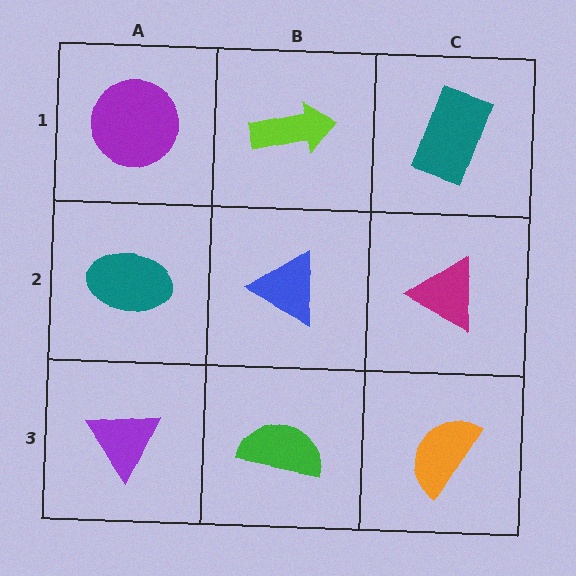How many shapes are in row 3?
3 shapes.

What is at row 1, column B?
A lime arrow.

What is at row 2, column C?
A magenta triangle.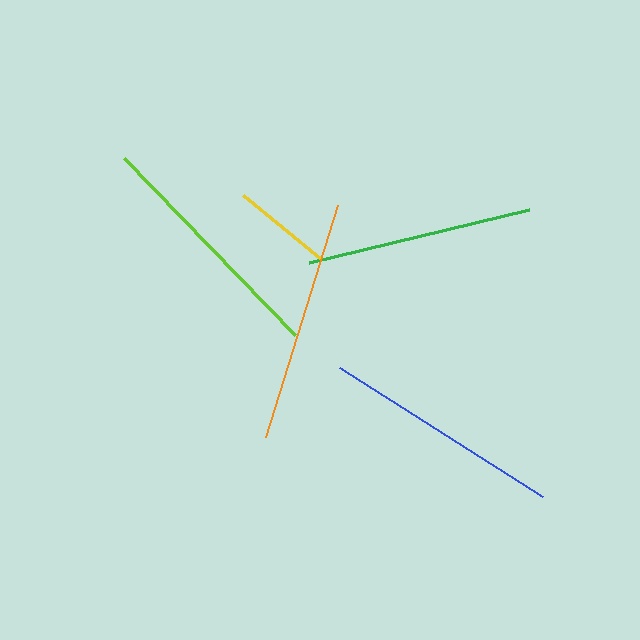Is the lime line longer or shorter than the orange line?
The lime line is longer than the orange line.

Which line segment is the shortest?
The yellow line is the shortest at approximately 101 pixels.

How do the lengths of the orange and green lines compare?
The orange and green lines are approximately the same length.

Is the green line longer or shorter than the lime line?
The lime line is longer than the green line.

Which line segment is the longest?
The lime line is the longest at approximately 246 pixels.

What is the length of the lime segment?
The lime segment is approximately 246 pixels long.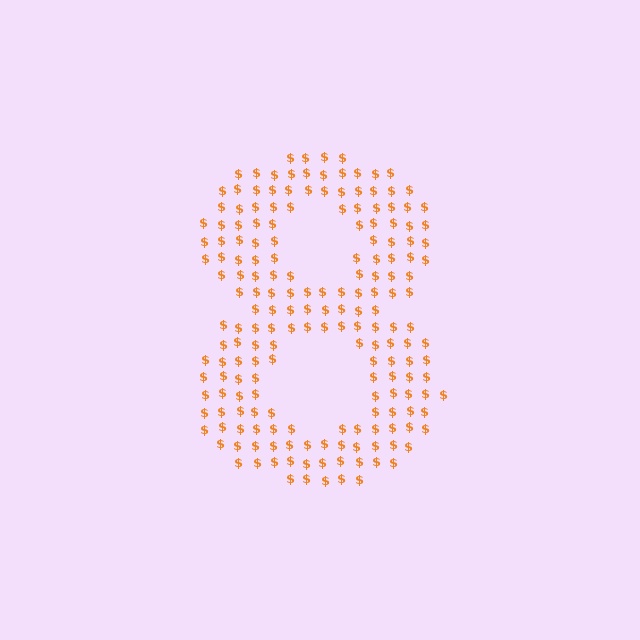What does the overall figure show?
The overall figure shows the digit 8.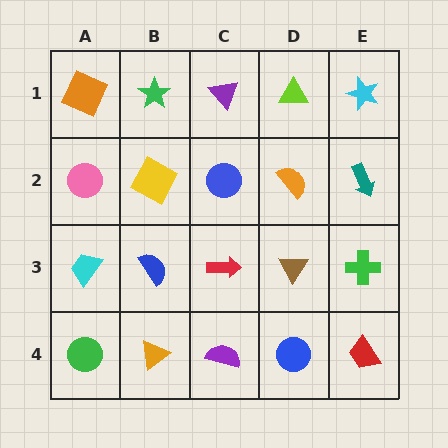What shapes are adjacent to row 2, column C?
A purple triangle (row 1, column C), a red arrow (row 3, column C), a yellow square (row 2, column B), an orange semicircle (row 2, column D).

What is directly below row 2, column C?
A red arrow.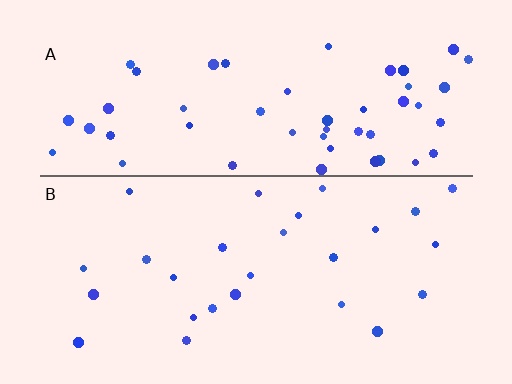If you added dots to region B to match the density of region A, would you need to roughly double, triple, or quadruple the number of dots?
Approximately double.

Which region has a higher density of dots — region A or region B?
A (the top).